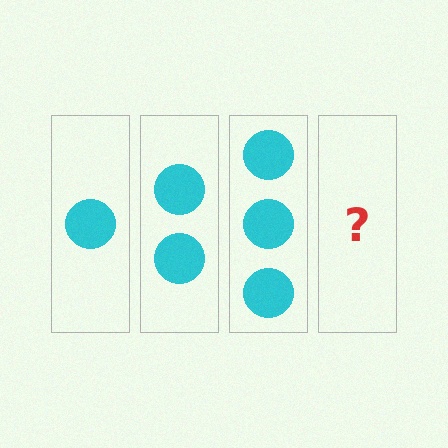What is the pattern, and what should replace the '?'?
The pattern is that each step adds one more circle. The '?' should be 4 circles.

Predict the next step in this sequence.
The next step is 4 circles.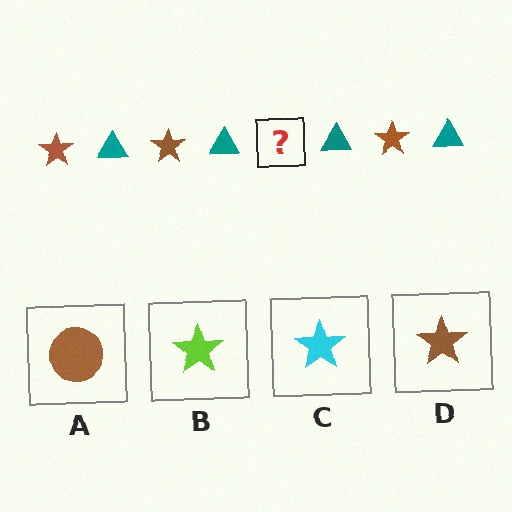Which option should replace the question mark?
Option D.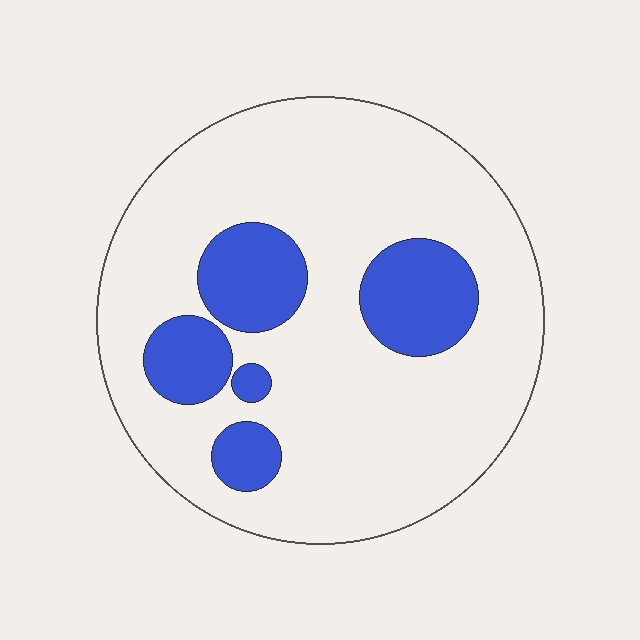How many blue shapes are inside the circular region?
5.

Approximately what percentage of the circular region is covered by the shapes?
Approximately 20%.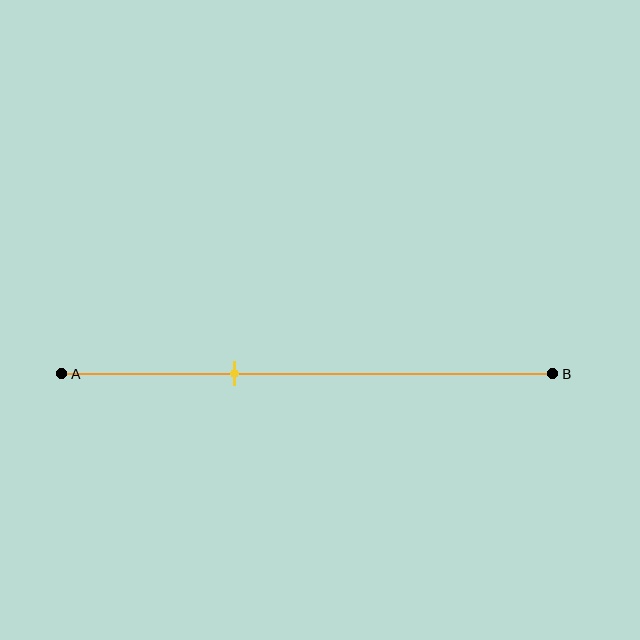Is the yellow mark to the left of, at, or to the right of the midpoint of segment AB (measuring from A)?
The yellow mark is to the left of the midpoint of segment AB.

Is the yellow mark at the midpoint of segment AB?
No, the mark is at about 35% from A, not at the 50% midpoint.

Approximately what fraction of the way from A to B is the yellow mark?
The yellow mark is approximately 35% of the way from A to B.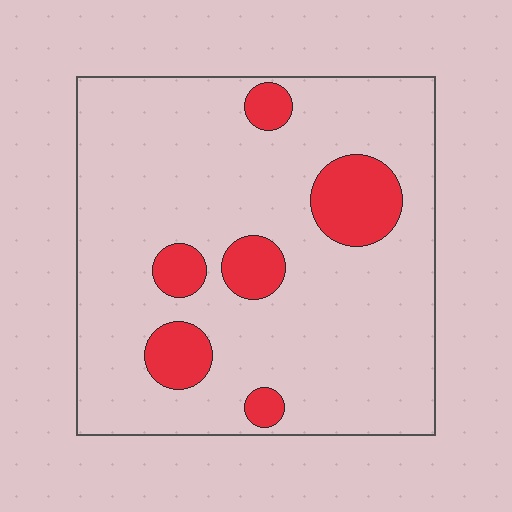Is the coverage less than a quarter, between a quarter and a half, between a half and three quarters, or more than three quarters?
Less than a quarter.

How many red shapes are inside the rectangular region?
6.